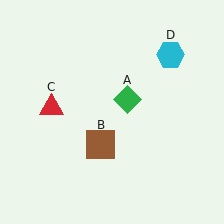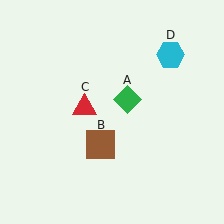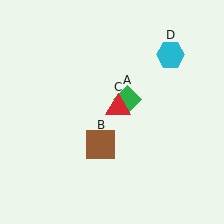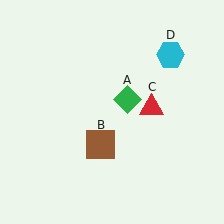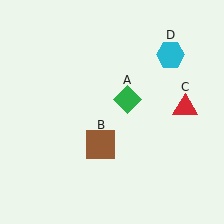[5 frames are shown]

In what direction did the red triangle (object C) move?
The red triangle (object C) moved right.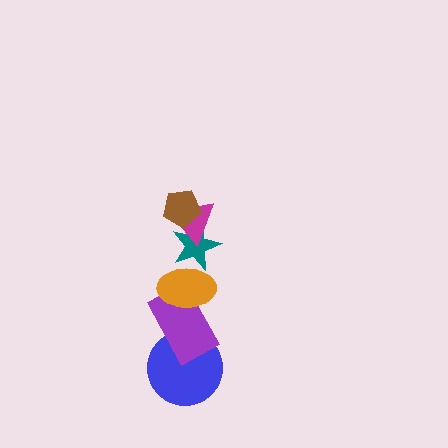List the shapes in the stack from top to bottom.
From top to bottom: the brown pentagon, the magenta triangle, the teal star, the orange ellipse, the purple rectangle, the blue circle.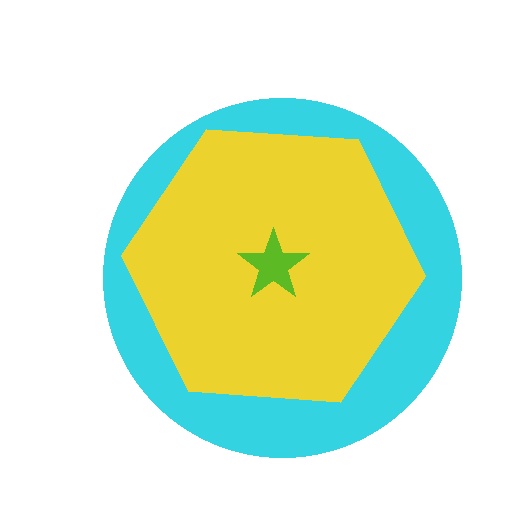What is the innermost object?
The lime star.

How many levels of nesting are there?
3.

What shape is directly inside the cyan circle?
The yellow hexagon.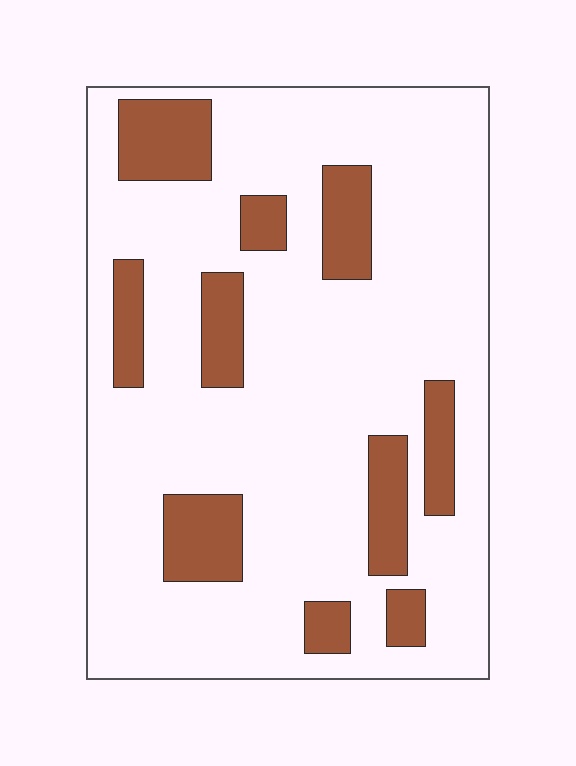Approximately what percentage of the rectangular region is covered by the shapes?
Approximately 20%.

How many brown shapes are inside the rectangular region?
10.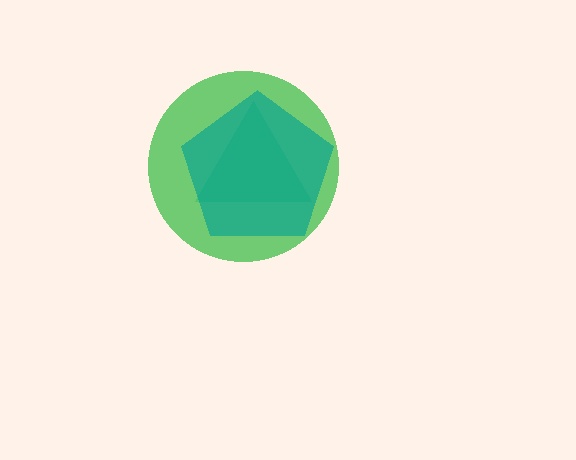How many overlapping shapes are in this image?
There are 3 overlapping shapes in the image.